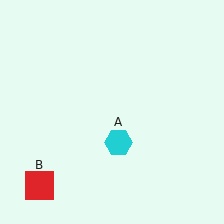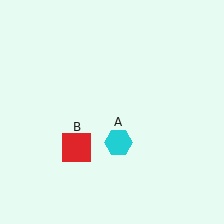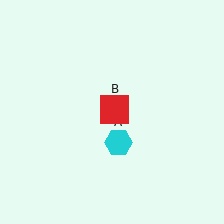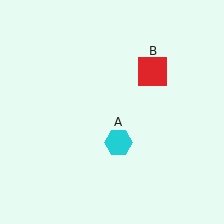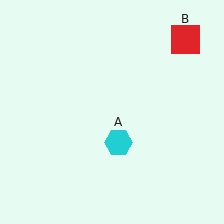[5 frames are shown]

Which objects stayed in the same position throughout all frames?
Cyan hexagon (object A) remained stationary.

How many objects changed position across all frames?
1 object changed position: red square (object B).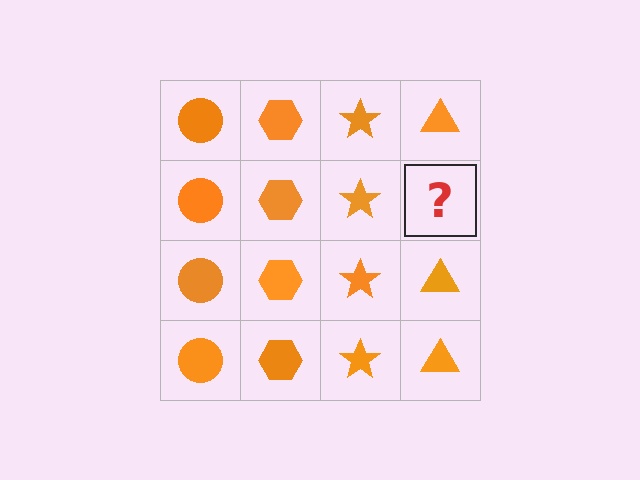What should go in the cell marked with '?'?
The missing cell should contain an orange triangle.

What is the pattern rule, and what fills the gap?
The rule is that each column has a consistent shape. The gap should be filled with an orange triangle.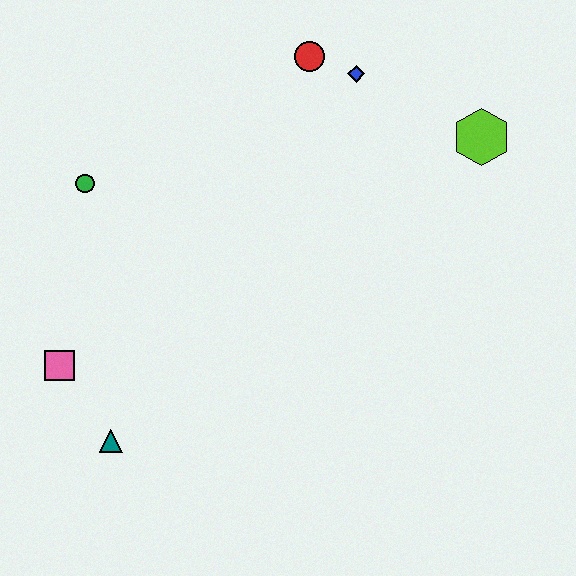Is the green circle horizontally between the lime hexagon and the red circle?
No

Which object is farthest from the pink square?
The lime hexagon is farthest from the pink square.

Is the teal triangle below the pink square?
Yes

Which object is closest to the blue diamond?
The red circle is closest to the blue diamond.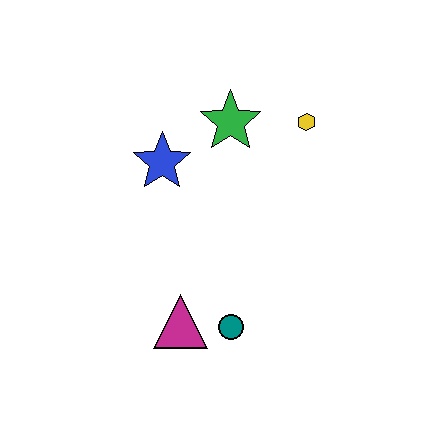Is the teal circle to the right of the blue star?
Yes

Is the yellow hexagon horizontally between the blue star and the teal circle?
No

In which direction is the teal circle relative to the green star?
The teal circle is below the green star.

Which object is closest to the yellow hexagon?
The green star is closest to the yellow hexagon.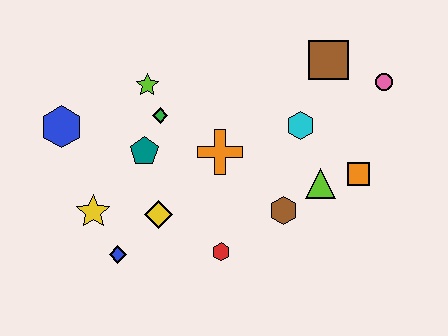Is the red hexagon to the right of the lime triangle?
No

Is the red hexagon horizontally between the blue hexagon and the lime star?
No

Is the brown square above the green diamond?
Yes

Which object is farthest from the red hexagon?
The pink circle is farthest from the red hexagon.